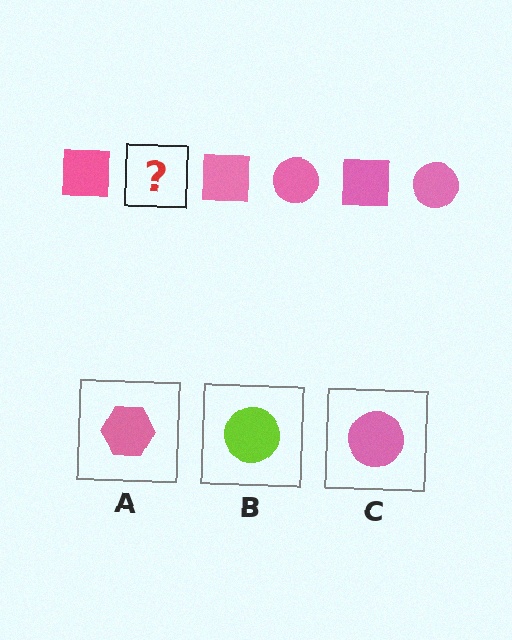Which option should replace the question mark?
Option C.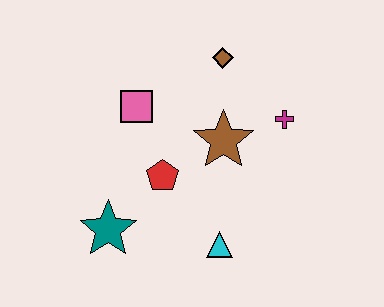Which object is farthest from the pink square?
The cyan triangle is farthest from the pink square.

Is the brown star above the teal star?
Yes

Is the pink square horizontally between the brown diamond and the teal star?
Yes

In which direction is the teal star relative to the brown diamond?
The teal star is below the brown diamond.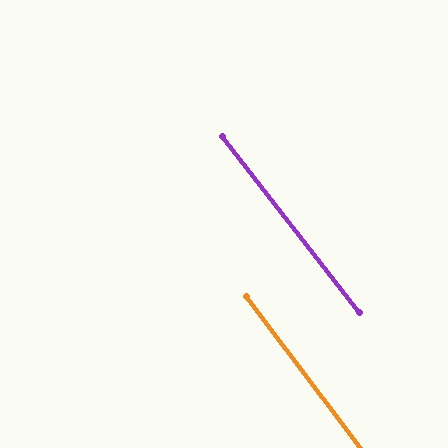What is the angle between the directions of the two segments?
Approximately 1 degree.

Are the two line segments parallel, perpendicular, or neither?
Parallel — their directions differ by only 1.0°.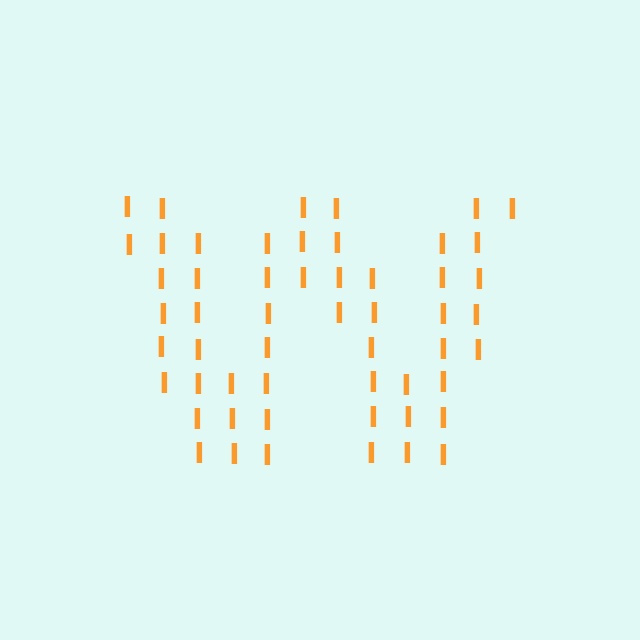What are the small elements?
The small elements are letter I's.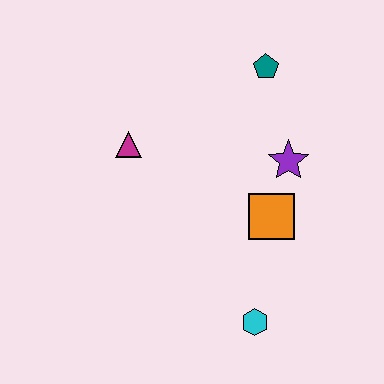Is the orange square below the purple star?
Yes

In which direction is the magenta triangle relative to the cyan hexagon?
The magenta triangle is above the cyan hexagon.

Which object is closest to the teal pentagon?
The purple star is closest to the teal pentagon.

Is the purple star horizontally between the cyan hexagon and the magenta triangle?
No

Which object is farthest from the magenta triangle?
The cyan hexagon is farthest from the magenta triangle.